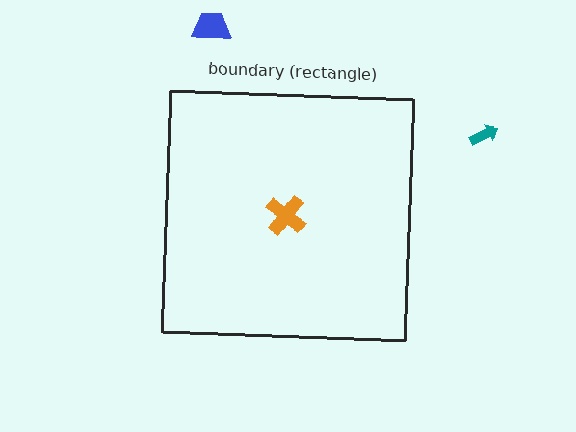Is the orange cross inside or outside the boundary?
Inside.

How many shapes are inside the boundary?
1 inside, 2 outside.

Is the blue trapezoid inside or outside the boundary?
Outside.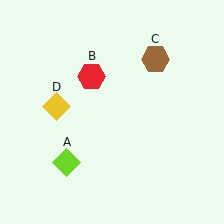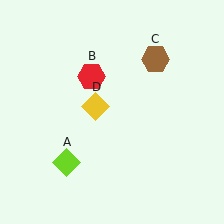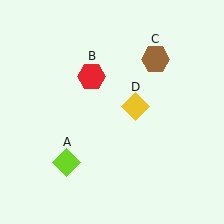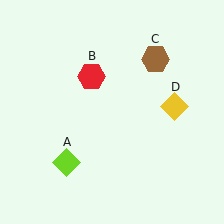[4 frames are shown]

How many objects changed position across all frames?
1 object changed position: yellow diamond (object D).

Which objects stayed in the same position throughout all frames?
Lime diamond (object A) and red hexagon (object B) and brown hexagon (object C) remained stationary.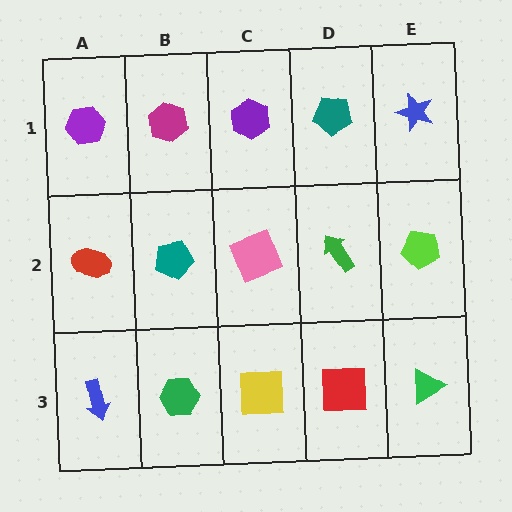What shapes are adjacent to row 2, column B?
A magenta hexagon (row 1, column B), a green hexagon (row 3, column B), a red ellipse (row 2, column A), a pink square (row 2, column C).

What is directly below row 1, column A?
A red ellipse.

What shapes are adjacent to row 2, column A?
A purple hexagon (row 1, column A), a blue arrow (row 3, column A), a teal pentagon (row 2, column B).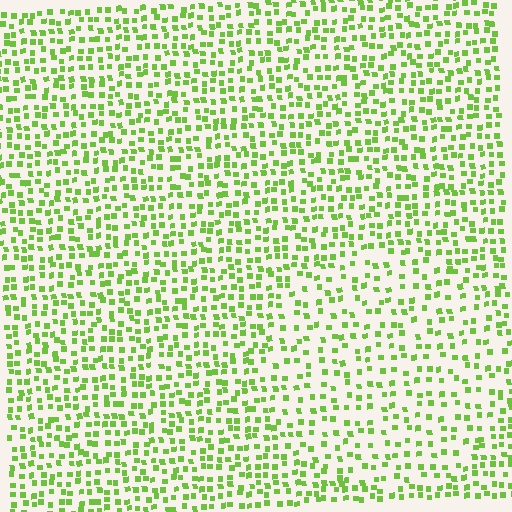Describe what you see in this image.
The image contains small lime elements arranged at two different densities. A circle-shaped region is visible where the elements are less densely packed than the surrounding area.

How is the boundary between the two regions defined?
The boundary is defined by a change in element density (approximately 1.6x ratio). All elements are the same color, size, and shape.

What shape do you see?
I see a circle.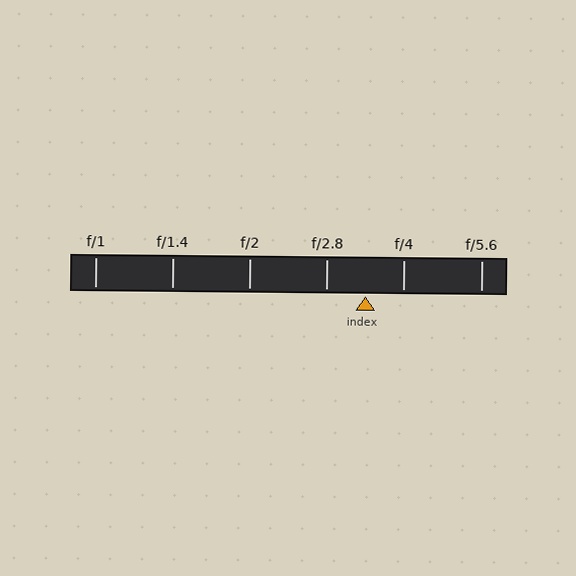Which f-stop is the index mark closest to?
The index mark is closest to f/4.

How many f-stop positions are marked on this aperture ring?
There are 6 f-stop positions marked.